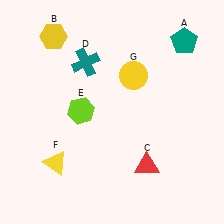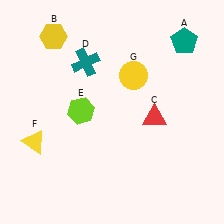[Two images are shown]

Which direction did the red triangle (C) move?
The red triangle (C) moved up.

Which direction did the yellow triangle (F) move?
The yellow triangle (F) moved left.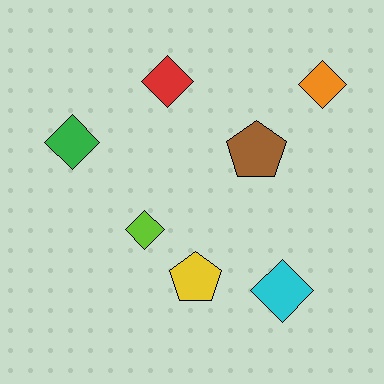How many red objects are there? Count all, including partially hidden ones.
There is 1 red object.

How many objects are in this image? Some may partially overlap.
There are 7 objects.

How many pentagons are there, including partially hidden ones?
There are 2 pentagons.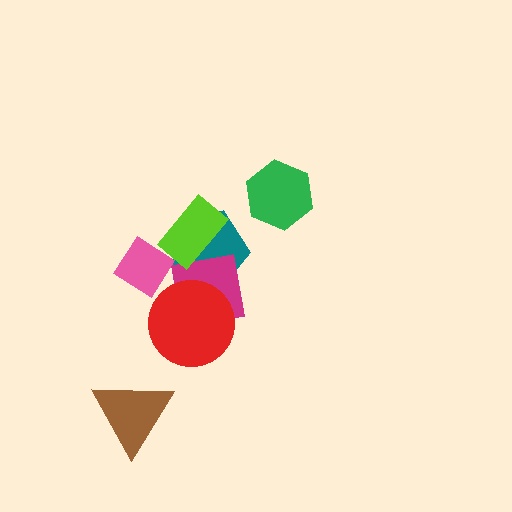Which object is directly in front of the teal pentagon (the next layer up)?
The magenta square is directly in front of the teal pentagon.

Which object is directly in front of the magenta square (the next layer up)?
The lime rectangle is directly in front of the magenta square.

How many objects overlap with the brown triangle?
0 objects overlap with the brown triangle.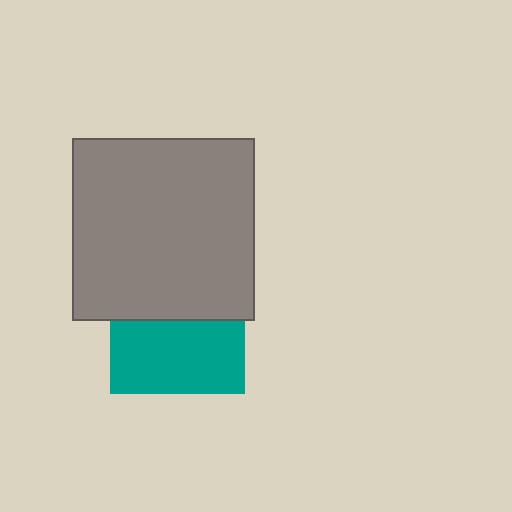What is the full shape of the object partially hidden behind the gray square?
The partially hidden object is a teal square.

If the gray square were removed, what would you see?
You would see the complete teal square.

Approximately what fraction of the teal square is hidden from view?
Roughly 46% of the teal square is hidden behind the gray square.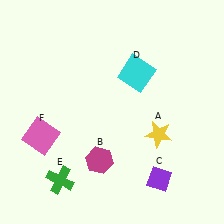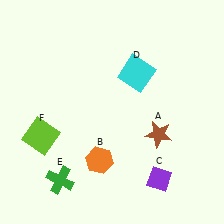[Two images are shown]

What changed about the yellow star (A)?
In Image 1, A is yellow. In Image 2, it changed to brown.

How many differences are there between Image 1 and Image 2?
There are 3 differences between the two images.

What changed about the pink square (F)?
In Image 1, F is pink. In Image 2, it changed to lime.